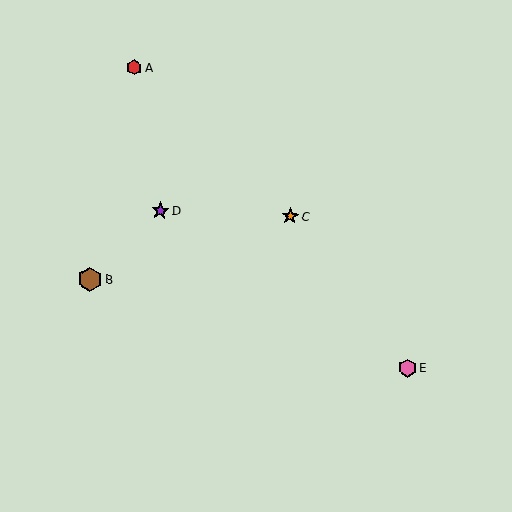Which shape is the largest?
The brown hexagon (labeled B) is the largest.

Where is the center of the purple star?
The center of the purple star is at (160, 211).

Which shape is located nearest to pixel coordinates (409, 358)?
The pink hexagon (labeled E) at (407, 368) is nearest to that location.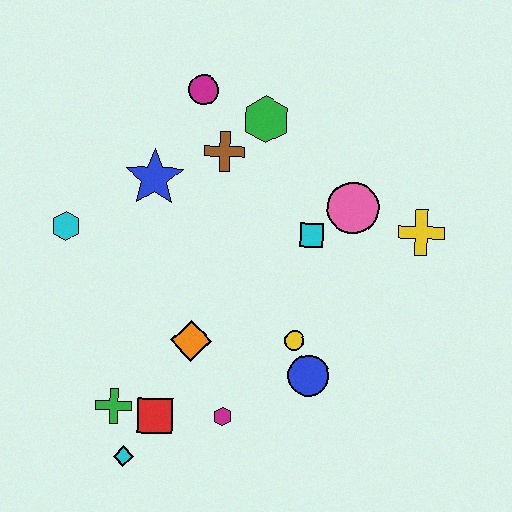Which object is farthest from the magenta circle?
The cyan diamond is farthest from the magenta circle.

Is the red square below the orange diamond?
Yes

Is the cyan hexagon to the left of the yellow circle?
Yes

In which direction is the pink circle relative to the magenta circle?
The pink circle is to the right of the magenta circle.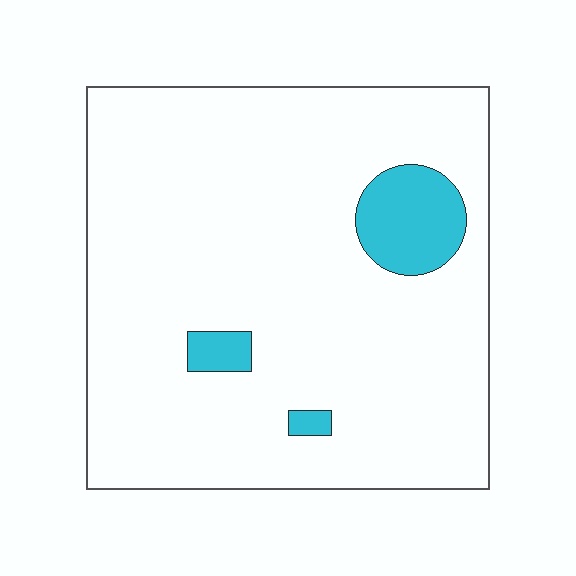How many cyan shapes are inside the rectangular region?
3.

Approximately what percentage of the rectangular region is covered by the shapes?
Approximately 10%.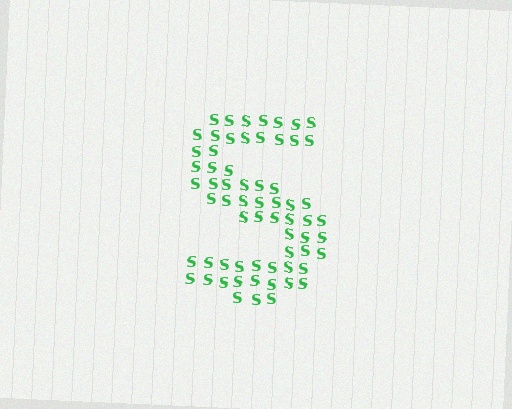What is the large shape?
The large shape is the letter S.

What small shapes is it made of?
It is made of small letter S's.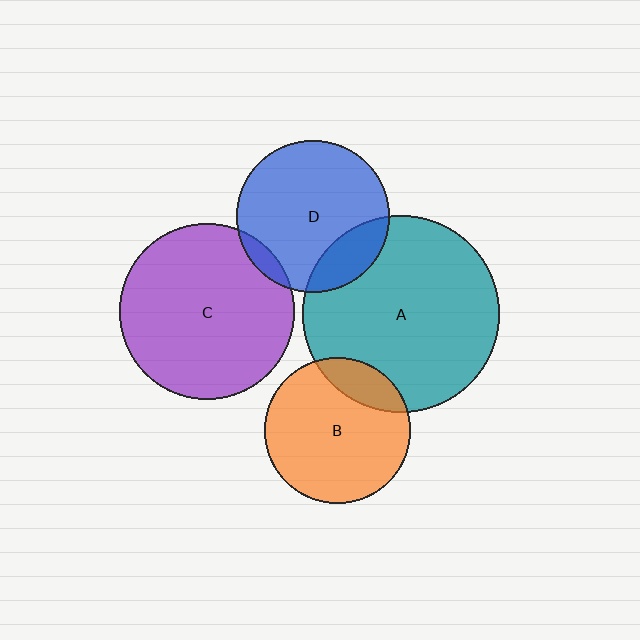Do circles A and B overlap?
Yes.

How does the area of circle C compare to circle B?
Approximately 1.5 times.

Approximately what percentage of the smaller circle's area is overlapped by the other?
Approximately 15%.